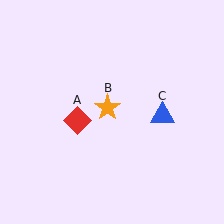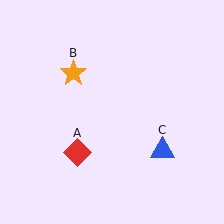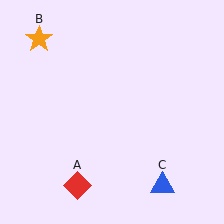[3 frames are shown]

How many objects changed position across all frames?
3 objects changed position: red diamond (object A), orange star (object B), blue triangle (object C).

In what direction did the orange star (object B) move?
The orange star (object B) moved up and to the left.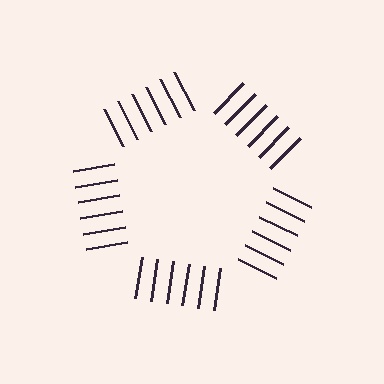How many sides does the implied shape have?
5 sides — the line-ends trace a pentagon.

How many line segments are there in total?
30 — 6 along each of the 5 edges.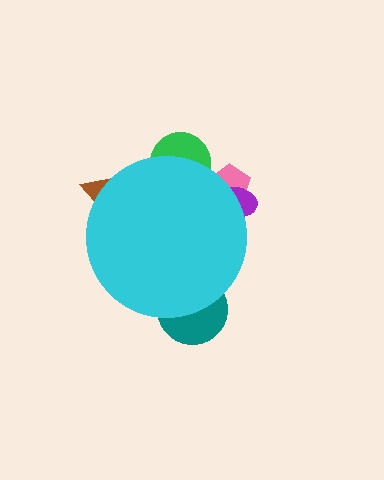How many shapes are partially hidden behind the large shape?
5 shapes are partially hidden.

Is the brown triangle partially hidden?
Yes, the brown triangle is partially hidden behind the cyan circle.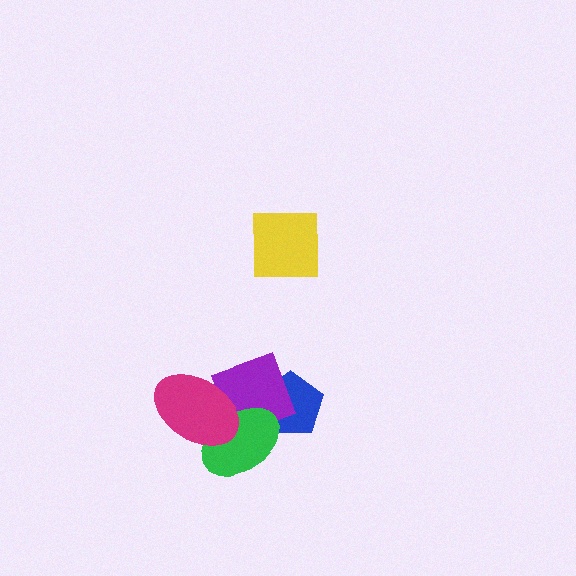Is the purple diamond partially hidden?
Yes, it is partially covered by another shape.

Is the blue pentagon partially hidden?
Yes, it is partially covered by another shape.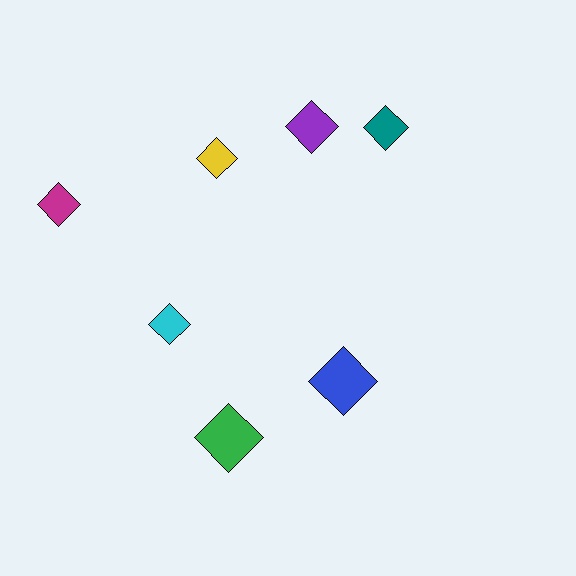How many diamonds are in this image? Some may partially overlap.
There are 7 diamonds.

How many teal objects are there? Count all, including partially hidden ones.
There is 1 teal object.